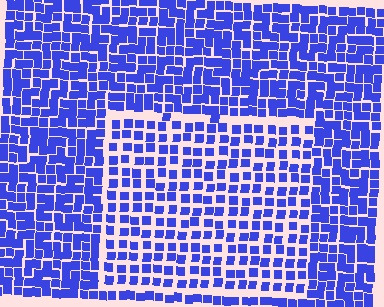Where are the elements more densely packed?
The elements are more densely packed outside the rectangle boundary.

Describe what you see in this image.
The image contains small blue elements arranged at two different densities. A rectangle-shaped region is visible where the elements are less densely packed than the surrounding area.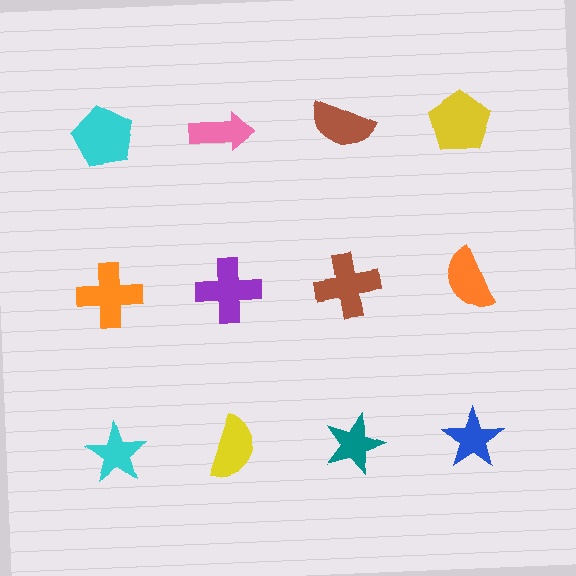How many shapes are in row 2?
4 shapes.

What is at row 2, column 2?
A purple cross.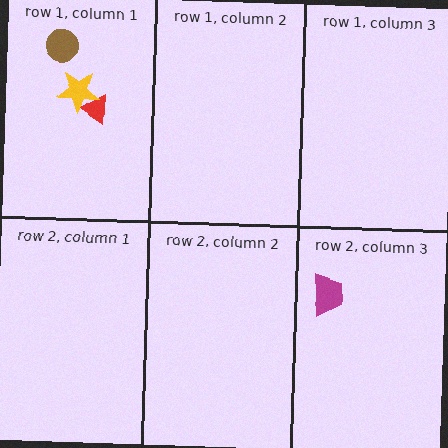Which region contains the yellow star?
The row 1, column 1 region.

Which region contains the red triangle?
The row 1, column 1 region.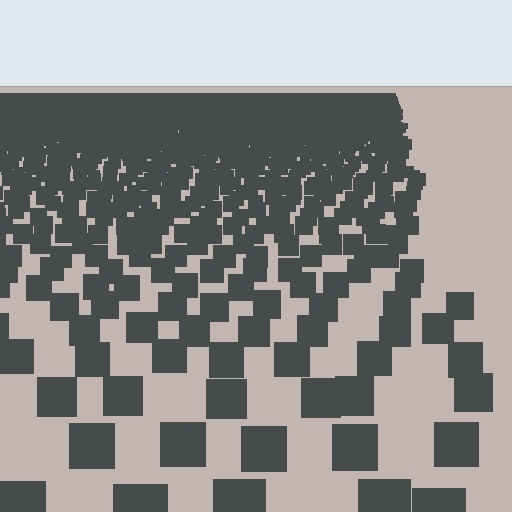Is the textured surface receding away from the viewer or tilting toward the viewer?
The surface is receding away from the viewer. Texture elements get smaller and denser toward the top.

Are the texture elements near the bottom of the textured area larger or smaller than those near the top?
Larger. Near the bottom, elements are closer to the viewer and appear at a bigger on-screen size.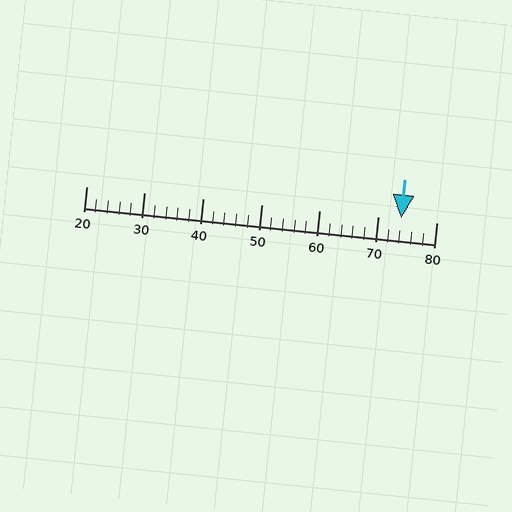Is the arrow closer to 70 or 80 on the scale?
The arrow is closer to 70.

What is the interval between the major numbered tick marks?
The major tick marks are spaced 10 units apart.